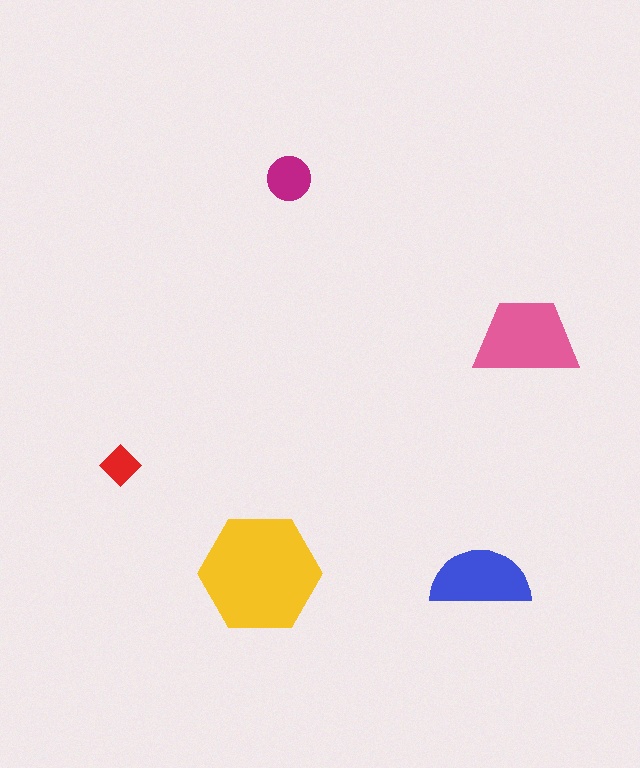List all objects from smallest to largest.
The red diamond, the magenta circle, the blue semicircle, the pink trapezoid, the yellow hexagon.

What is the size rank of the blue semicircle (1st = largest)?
3rd.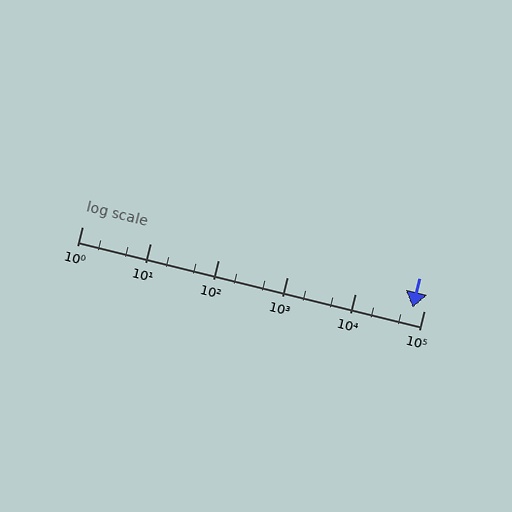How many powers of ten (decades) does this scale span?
The scale spans 5 decades, from 1 to 100000.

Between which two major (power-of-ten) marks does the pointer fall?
The pointer is between 10000 and 100000.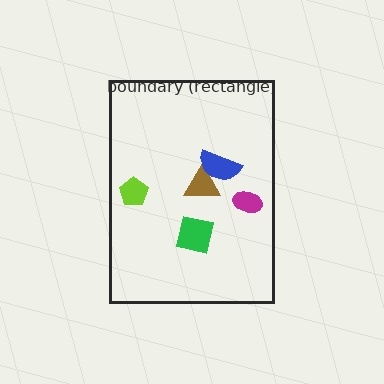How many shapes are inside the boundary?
5 inside, 0 outside.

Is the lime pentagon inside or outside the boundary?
Inside.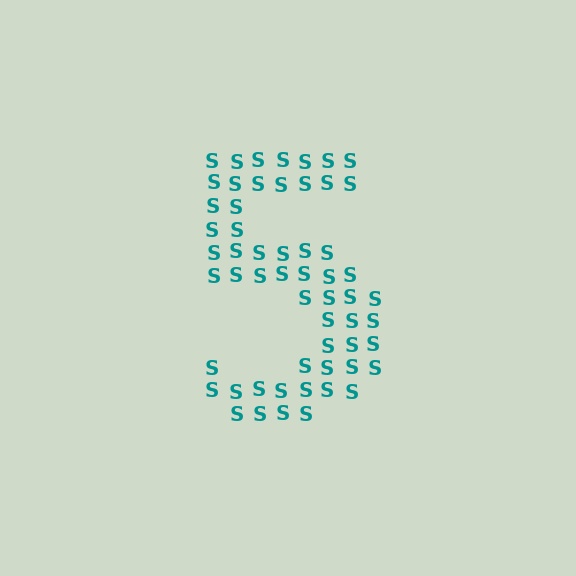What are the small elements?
The small elements are letter S's.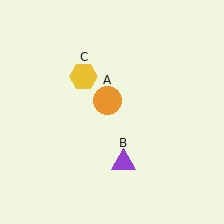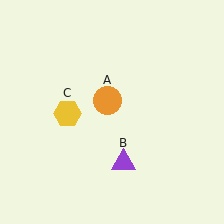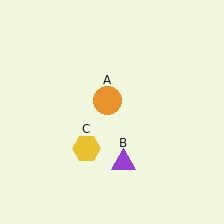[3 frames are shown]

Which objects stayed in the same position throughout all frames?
Orange circle (object A) and purple triangle (object B) remained stationary.